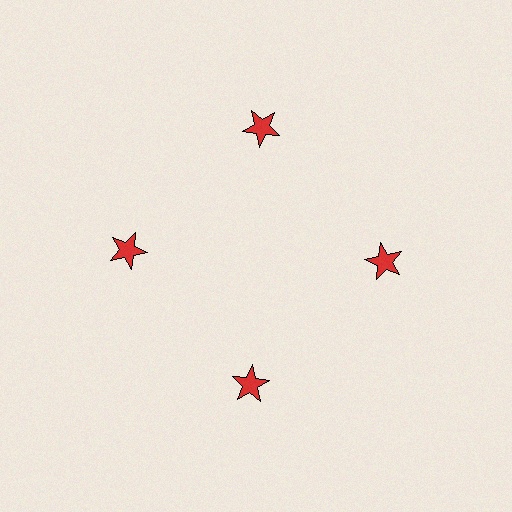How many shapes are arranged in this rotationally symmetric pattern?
There are 4 shapes, arranged in 4 groups of 1.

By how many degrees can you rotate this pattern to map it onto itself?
The pattern maps onto itself every 90 degrees of rotation.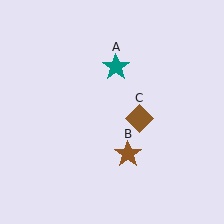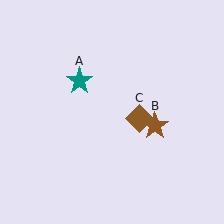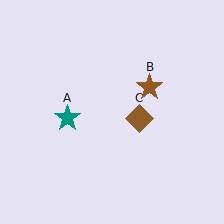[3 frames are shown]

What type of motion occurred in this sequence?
The teal star (object A), brown star (object B) rotated counterclockwise around the center of the scene.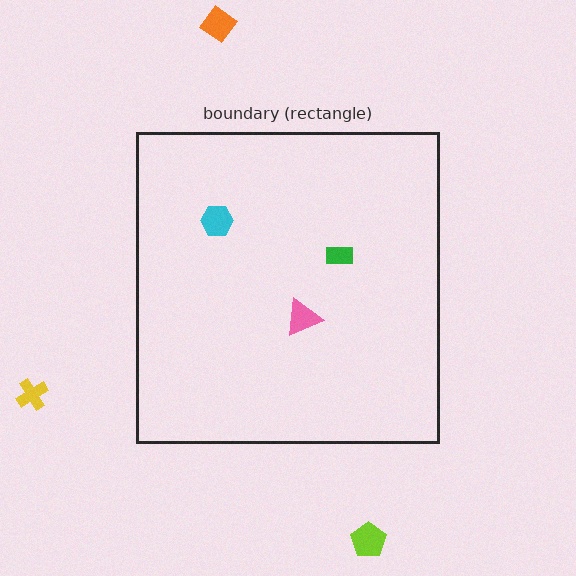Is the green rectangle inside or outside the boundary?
Inside.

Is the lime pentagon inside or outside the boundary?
Outside.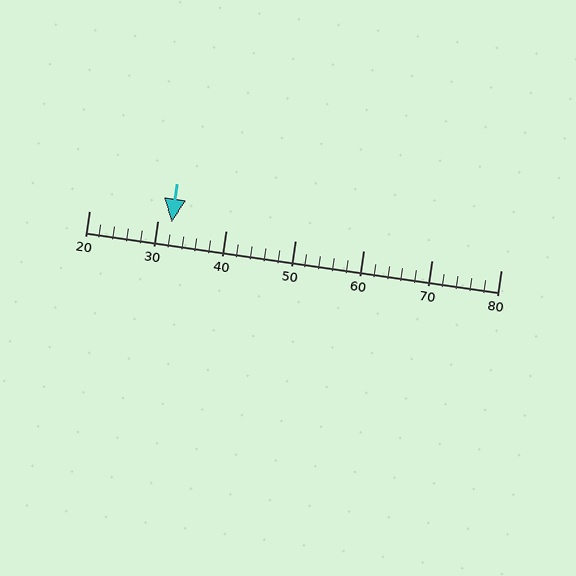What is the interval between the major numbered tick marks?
The major tick marks are spaced 10 units apart.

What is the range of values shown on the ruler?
The ruler shows values from 20 to 80.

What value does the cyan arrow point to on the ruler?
The cyan arrow points to approximately 32.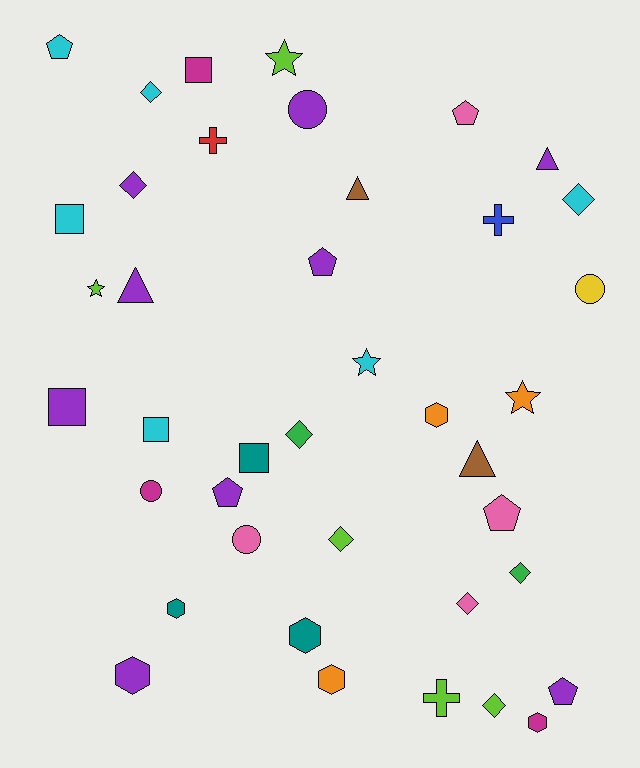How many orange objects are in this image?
There are 3 orange objects.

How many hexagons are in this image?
There are 6 hexagons.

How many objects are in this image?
There are 40 objects.